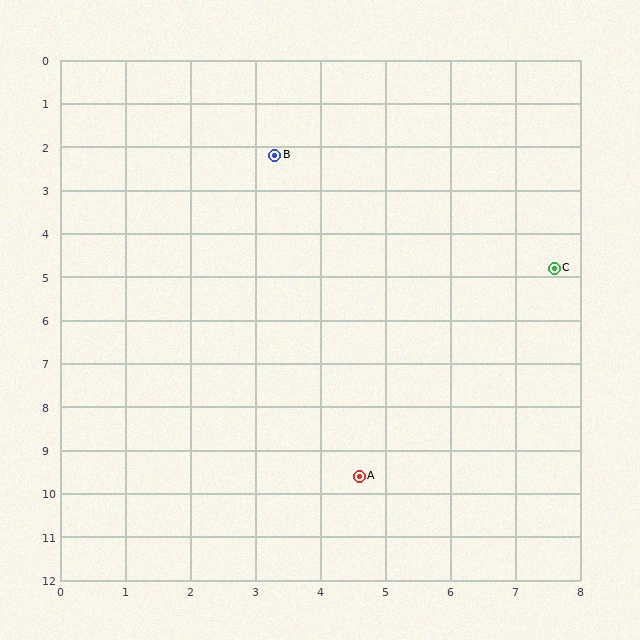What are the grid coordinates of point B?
Point B is at approximately (3.3, 2.2).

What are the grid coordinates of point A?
Point A is at approximately (4.6, 9.6).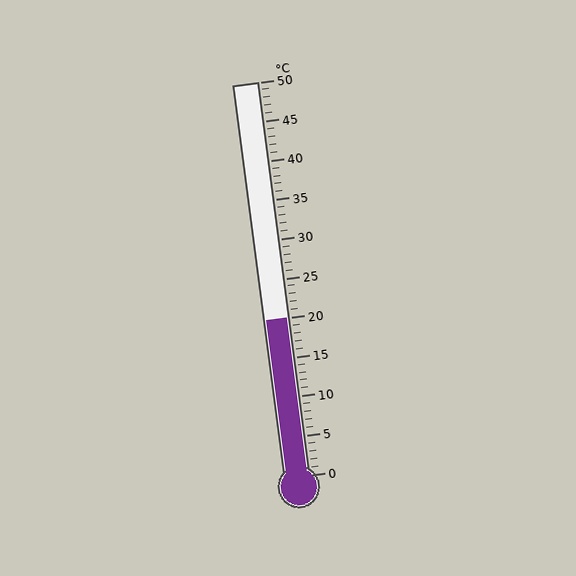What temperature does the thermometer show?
The thermometer shows approximately 20°C.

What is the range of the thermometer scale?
The thermometer scale ranges from 0°C to 50°C.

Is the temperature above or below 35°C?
The temperature is below 35°C.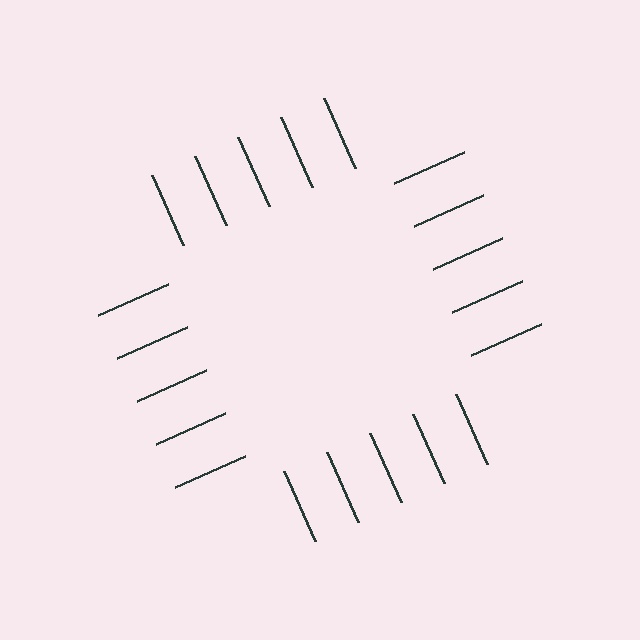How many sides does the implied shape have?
4 sides — the line-ends trace a square.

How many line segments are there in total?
20 — 5 along each of the 4 edges.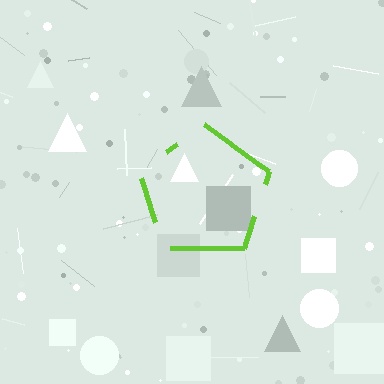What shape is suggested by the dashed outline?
The dashed outline suggests a pentagon.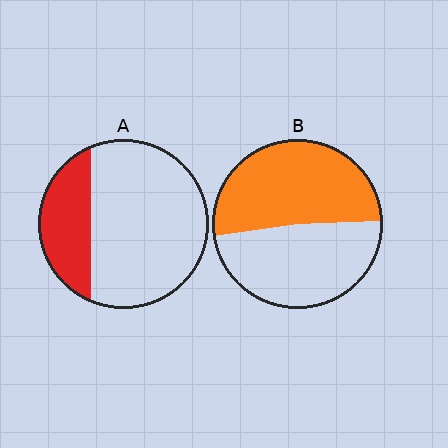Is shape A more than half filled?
No.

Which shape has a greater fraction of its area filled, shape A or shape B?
Shape B.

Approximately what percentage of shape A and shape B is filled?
A is approximately 25% and B is approximately 50%.